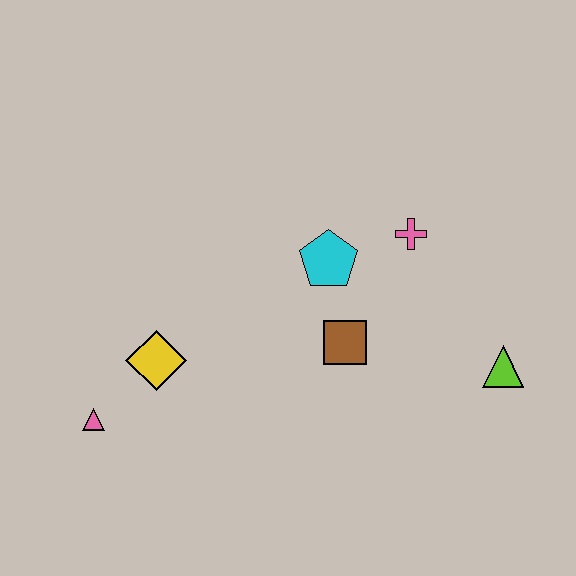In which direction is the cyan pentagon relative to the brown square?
The cyan pentagon is above the brown square.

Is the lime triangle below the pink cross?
Yes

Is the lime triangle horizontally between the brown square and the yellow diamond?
No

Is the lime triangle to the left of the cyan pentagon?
No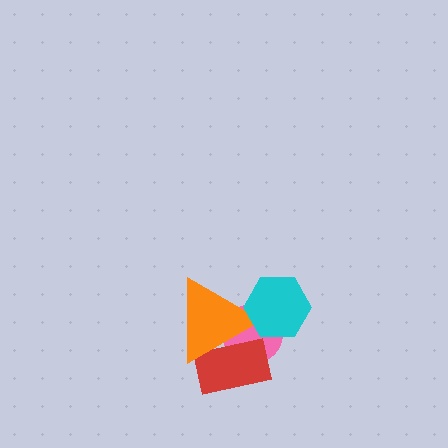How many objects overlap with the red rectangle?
2 objects overlap with the red rectangle.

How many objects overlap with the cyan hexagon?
2 objects overlap with the cyan hexagon.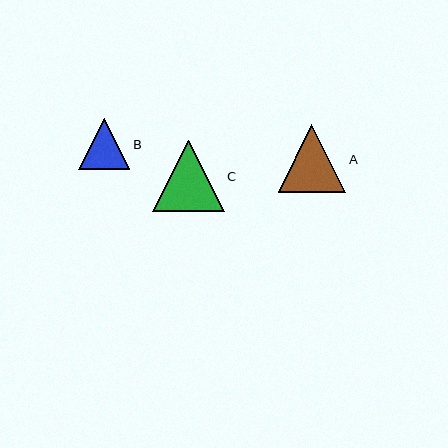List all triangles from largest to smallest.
From largest to smallest: C, A, B.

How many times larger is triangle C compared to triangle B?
Triangle C is approximately 1.4 times the size of triangle B.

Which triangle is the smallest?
Triangle B is the smallest with a size of approximately 51 pixels.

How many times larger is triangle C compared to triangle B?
Triangle C is approximately 1.4 times the size of triangle B.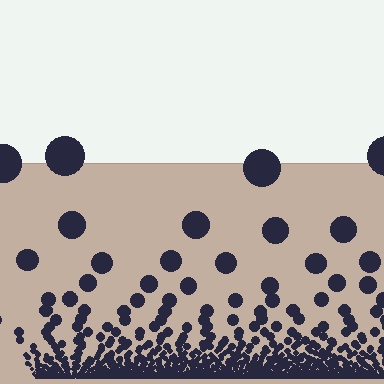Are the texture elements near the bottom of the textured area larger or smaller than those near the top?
Smaller. The gradient is inverted — elements near the bottom are smaller and denser.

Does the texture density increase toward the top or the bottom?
Density increases toward the bottom.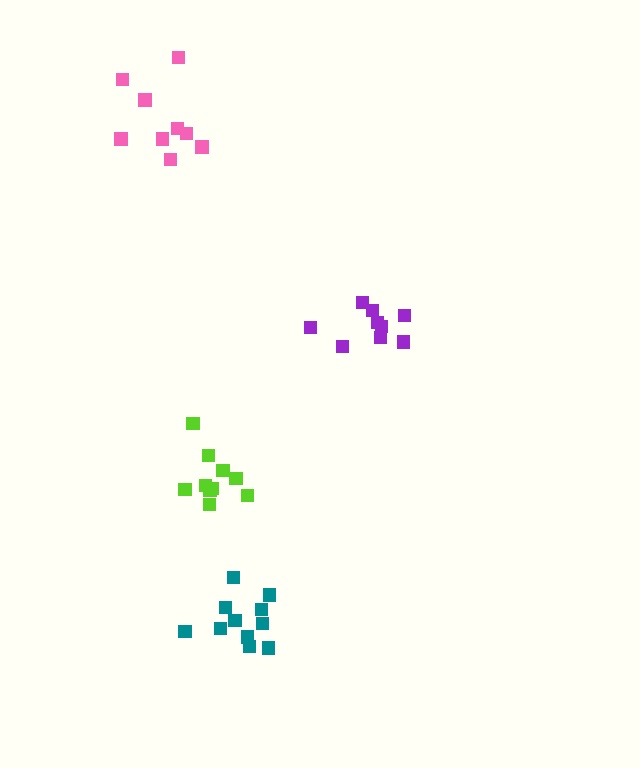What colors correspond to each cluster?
The clusters are colored: lime, teal, pink, purple.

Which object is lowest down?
The teal cluster is bottommost.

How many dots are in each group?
Group 1: 10 dots, Group 2: 11 dots, Group 3: 9 dots, Group 4: 9 dots (39 total).